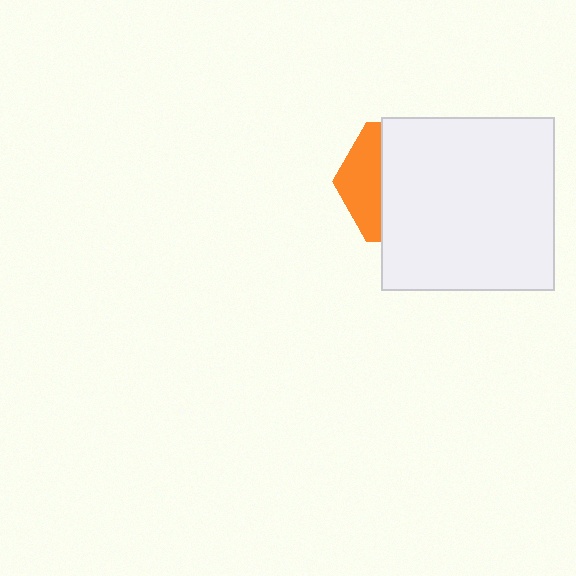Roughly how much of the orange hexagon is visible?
A small part of it is visible (roughly 31%).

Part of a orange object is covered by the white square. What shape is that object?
It is a hexagon.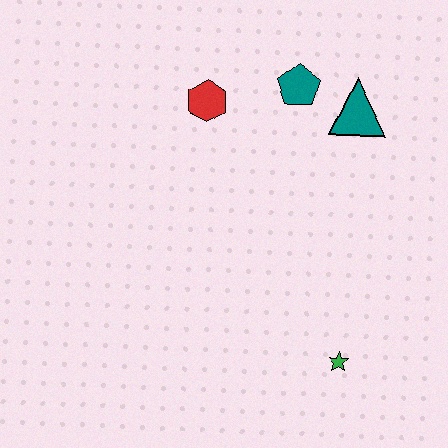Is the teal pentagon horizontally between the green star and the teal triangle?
No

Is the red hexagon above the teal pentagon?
No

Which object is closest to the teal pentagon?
The teal triangle is closest to the teal pentagon.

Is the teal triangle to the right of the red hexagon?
Yes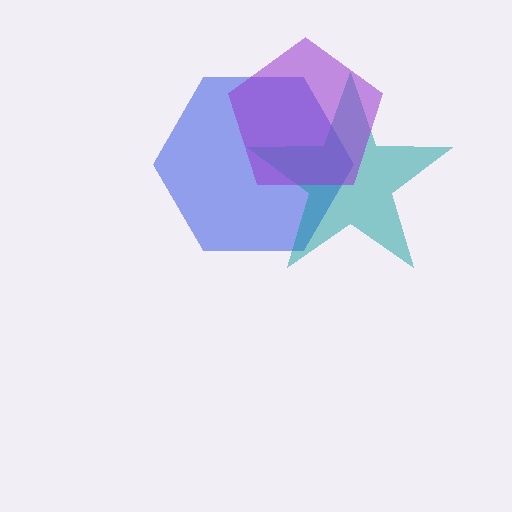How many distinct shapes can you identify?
There are 3 distinct shapes: a blue hexagon, a teal star, a purple pentagon.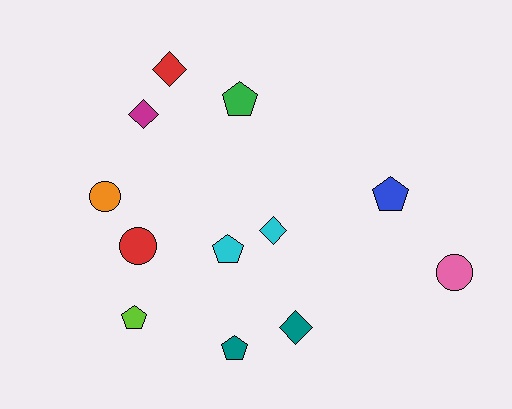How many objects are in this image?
There are 12 objects.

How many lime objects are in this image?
There is 1 lime object.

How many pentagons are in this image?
There are 5 pentagons.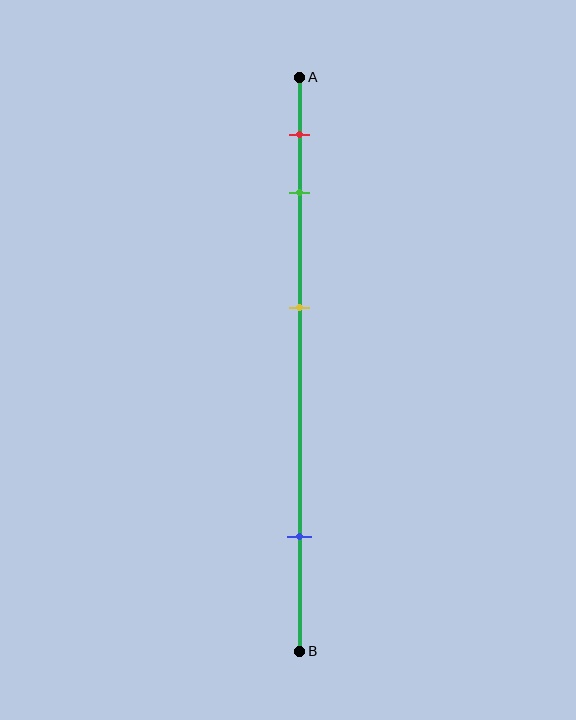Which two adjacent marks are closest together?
The red and green marks are the closest adjacent pair.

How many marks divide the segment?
There are 4 marks dividing the segment.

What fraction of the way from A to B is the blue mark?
The blue mark is approximately 80% (0.8) of the way from A to B.